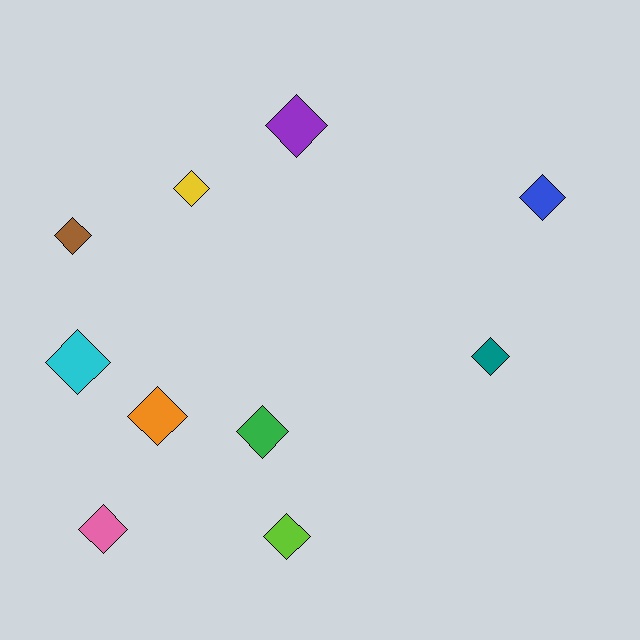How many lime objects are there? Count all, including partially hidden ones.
There is 1 lime object.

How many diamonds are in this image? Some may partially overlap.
There are 10 diamonds.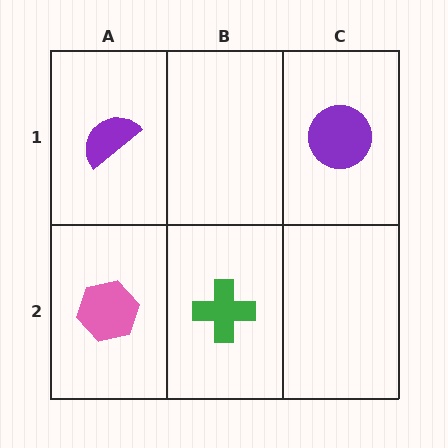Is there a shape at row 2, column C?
No, that cell is empty.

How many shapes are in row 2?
2 shapes.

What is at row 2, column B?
A green cross.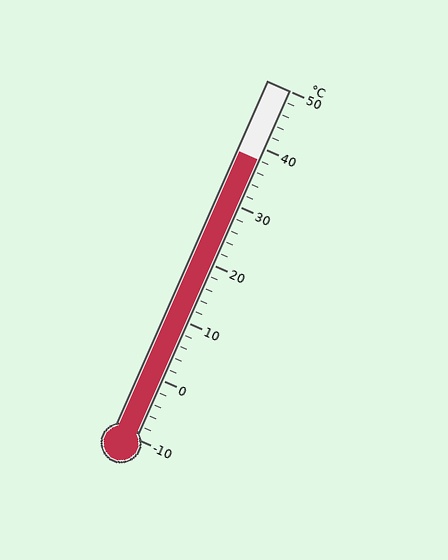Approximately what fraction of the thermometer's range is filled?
The thermometer is filled to approximately 80% of its range.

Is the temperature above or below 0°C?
The temperature is above 0°C.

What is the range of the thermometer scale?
The thermometer scale ranges from -10°C to 50°C.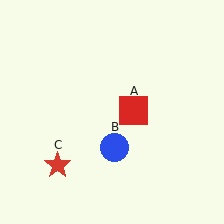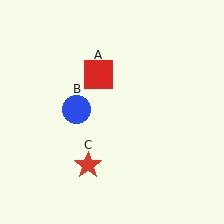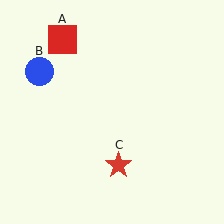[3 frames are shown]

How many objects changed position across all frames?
3 objects changed position: red square (object A), blue circle (object B), red star (object C).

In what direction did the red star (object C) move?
The red star (object C) moved right.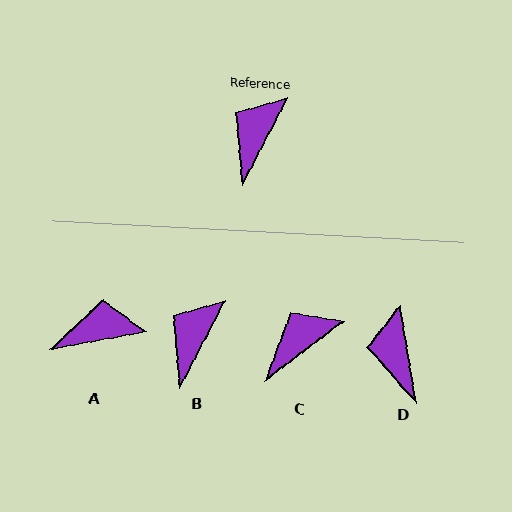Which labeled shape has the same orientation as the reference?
B.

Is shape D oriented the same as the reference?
No, it is off by about 37 degrees.